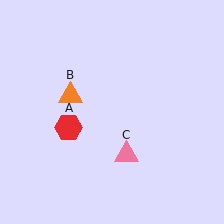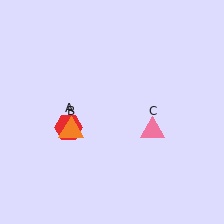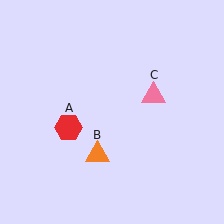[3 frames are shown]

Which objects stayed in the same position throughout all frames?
Red hexagon (object A) remained stationary.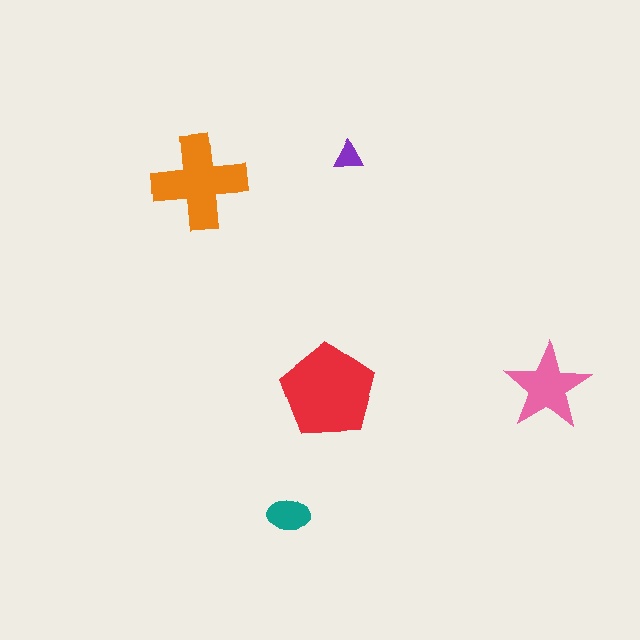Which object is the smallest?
The purple triangle.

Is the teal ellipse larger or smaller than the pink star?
Smaller.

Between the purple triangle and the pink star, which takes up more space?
The pink star.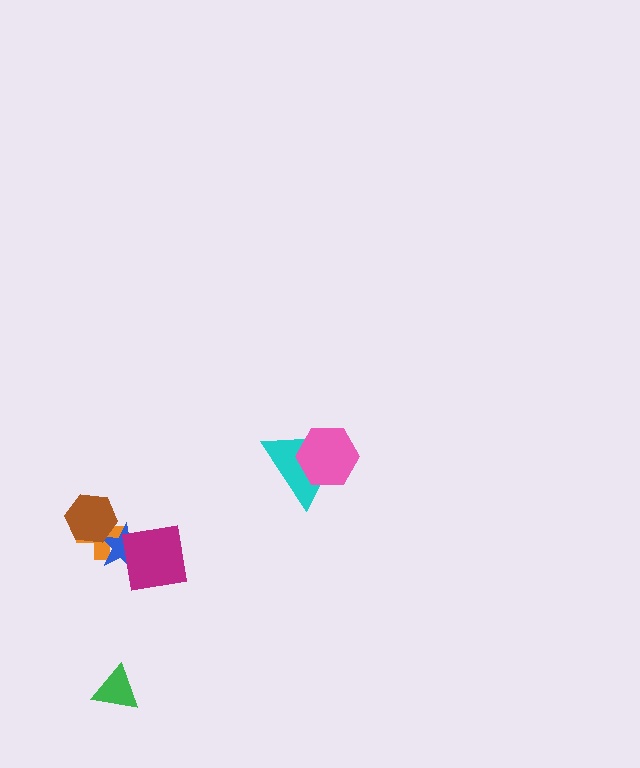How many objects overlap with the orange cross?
3 objects overlap with the orange cross.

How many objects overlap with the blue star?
3 objects overlap with the blue star.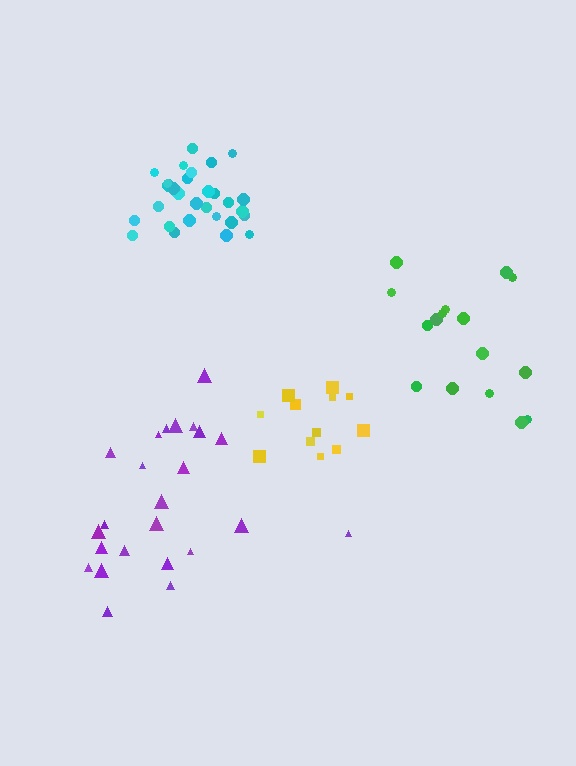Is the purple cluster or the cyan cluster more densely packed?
Cyan.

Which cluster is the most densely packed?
Cyan.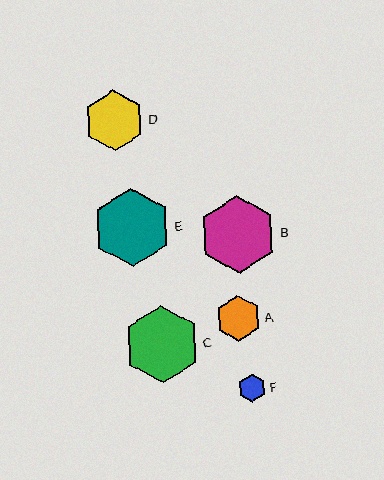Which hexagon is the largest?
Hexagon E is the largest with a size of approximately 78 pixels.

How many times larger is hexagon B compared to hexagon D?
Hexagon B is approximately 1.3 times the size of hexagon D.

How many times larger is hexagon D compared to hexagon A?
Hexagon D is approximately 1.3 times the size of hexagon A.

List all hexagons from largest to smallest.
From largest to smallest: E, B, C, D, A, F.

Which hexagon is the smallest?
Hexagon F is the smallest with a size of approximately 28 pixels.